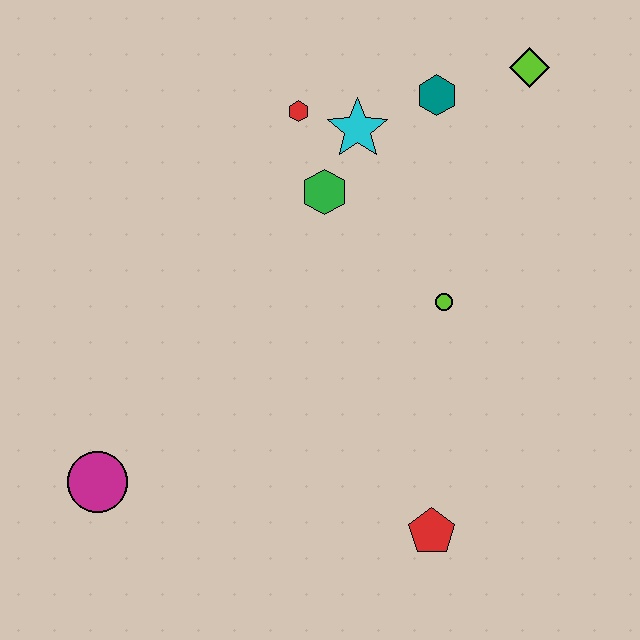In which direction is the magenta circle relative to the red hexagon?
The magenta circle is below the red hexagon.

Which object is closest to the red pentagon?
The lime circle is closest to the red pentagon.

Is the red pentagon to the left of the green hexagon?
No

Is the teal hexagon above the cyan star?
Yes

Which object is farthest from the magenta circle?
The lime diamond is farthest from the magenta circle.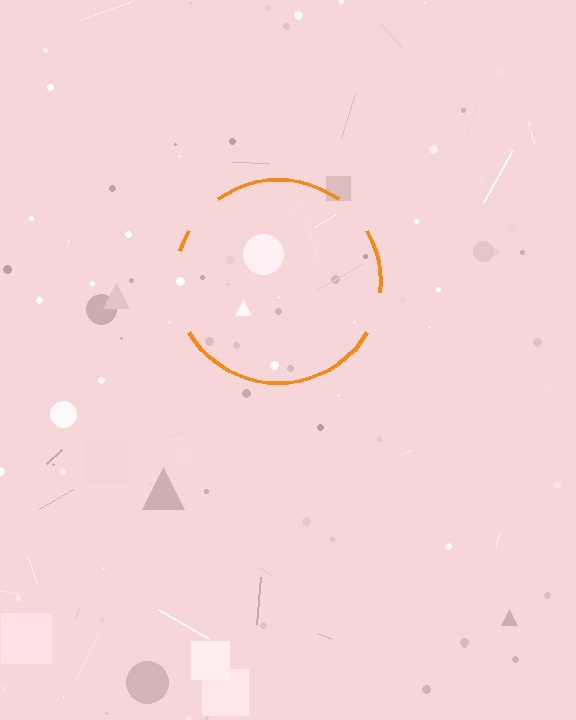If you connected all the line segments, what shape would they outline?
They would outline a circle.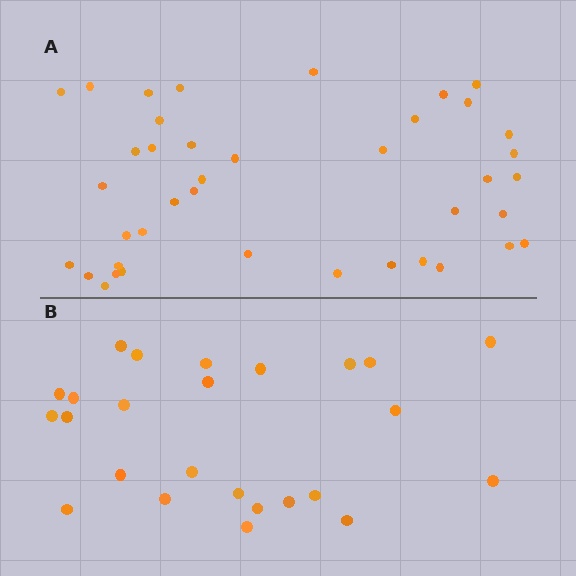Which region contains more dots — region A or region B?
Region A (the top region) has more dots.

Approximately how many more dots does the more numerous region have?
Region A has approximately 15 more dots than region B.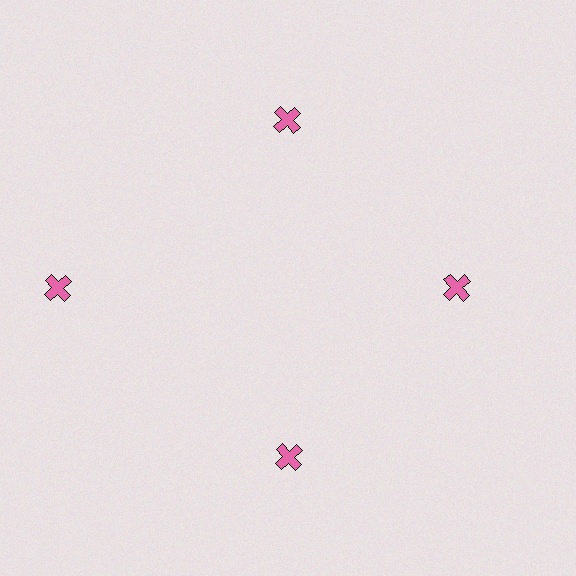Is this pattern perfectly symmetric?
No. The 4 pink crosses are arranged in a ring, but one element near the 9 o'clock position is pushed outward from the center, breaking the 4-fold rotational symmetry.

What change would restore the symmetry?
The symmetry would be restored by moving it inward, back onto the ring so that all 4 crosses sit at equal angles and equal distance from the center.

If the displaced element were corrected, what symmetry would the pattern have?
It would have 4-fold rotational symmetry — the pattern would map onto itself every 90 degrees.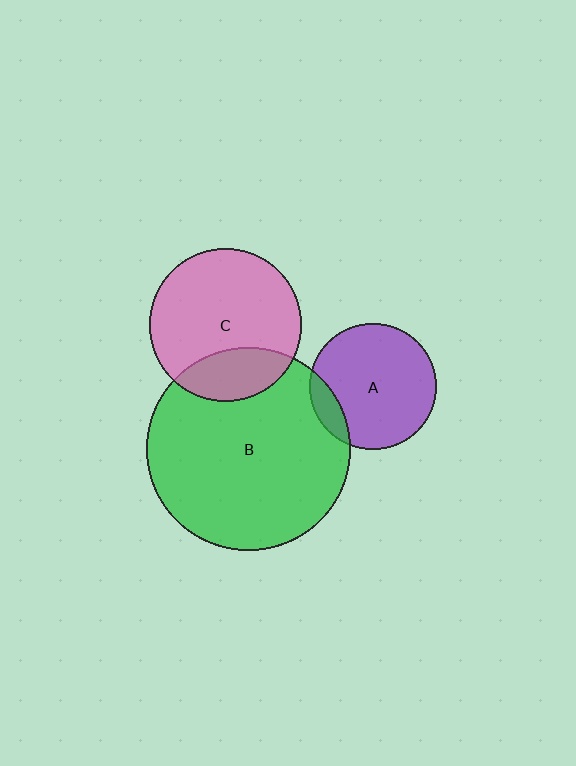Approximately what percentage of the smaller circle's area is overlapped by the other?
Approximately 25%.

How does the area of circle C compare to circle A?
Approximately 1.5 times.